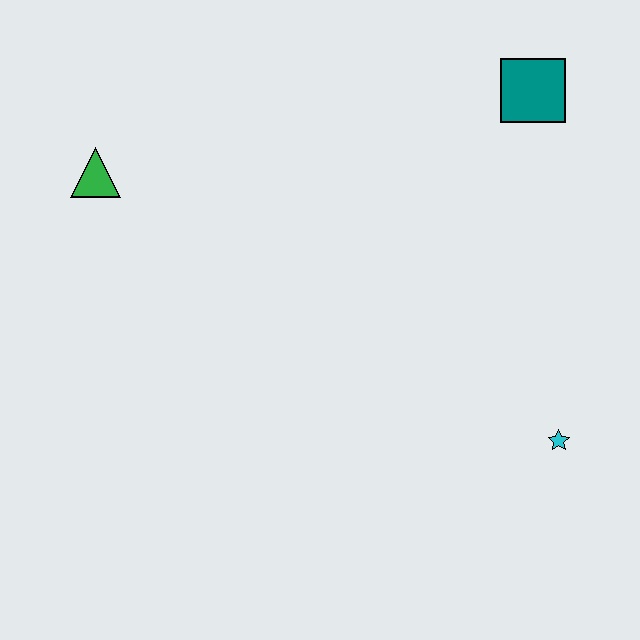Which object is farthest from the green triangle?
The cyan star is farthest from the green triangle.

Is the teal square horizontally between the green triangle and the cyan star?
Yes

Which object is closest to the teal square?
The cyan star is closest to the teal square.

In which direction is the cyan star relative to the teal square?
The cyan star is below the teal square.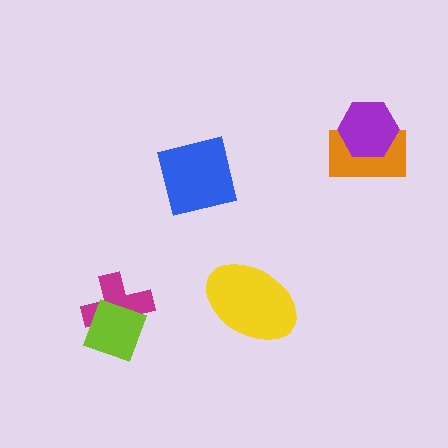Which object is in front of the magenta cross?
The lime diamond is in front of the magenta cross.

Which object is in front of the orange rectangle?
The purple hexagon is in front of the orange rectangle.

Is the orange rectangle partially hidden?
Yes, it is partially covered by another shape.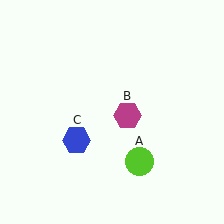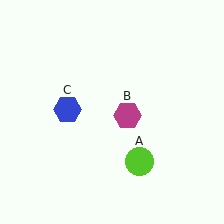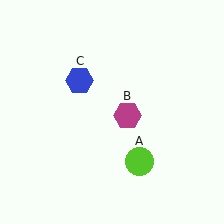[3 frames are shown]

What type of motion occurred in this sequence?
The blue hexagon (object C) rotated clockwise around the center of the scene.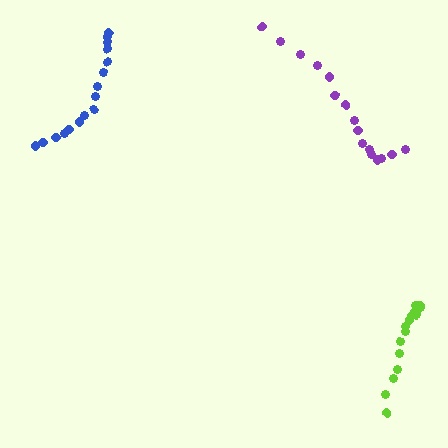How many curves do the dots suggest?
There are 3 distinct paths.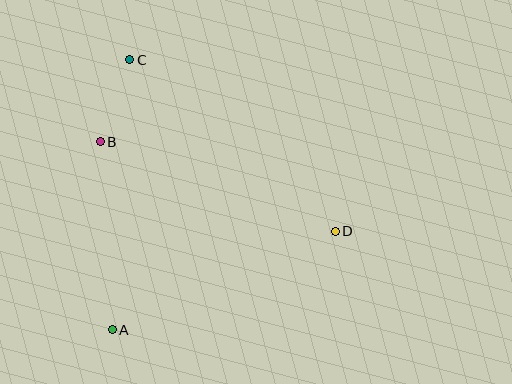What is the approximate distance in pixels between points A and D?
The distance between A and D is approximately 244 pixels.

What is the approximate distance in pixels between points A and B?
The distance between A and B is approximately 188 pixels.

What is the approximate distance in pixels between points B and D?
The distance between B and D is approximately 252 pixels.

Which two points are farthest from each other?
Points A and C are farthest from each other.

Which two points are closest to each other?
Points B and C are closest to each other.